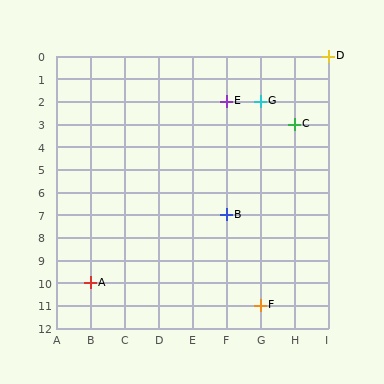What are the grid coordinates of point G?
Point G is at grid coordinates (G, 2).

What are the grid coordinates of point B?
Point B is at grid coordinates (F, 7).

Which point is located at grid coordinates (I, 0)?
Point D is at (I, 0).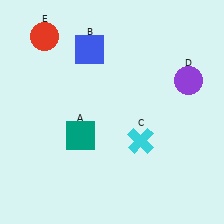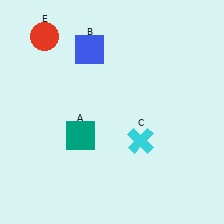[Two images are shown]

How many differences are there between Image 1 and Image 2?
There is 1 difference between the two images.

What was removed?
The purple circle (D) was removed in Image 2.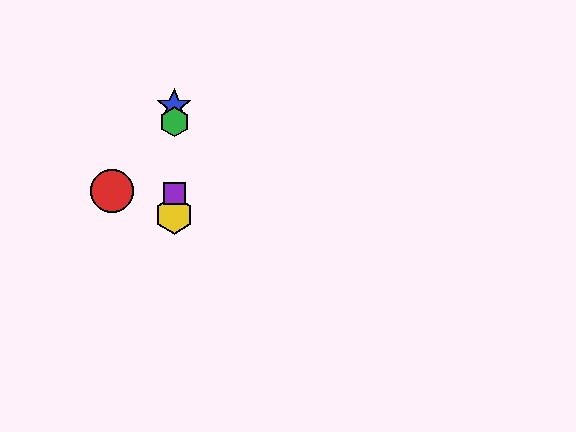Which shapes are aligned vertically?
The blue star, the green hexagon, the yellow hexagon, the purple square are aligned vertically.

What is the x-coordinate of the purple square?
The purple square is at x≈174.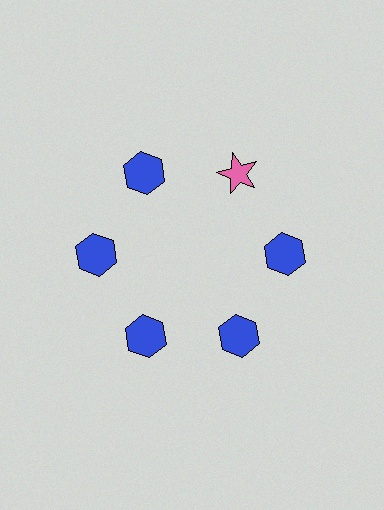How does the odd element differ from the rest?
It differs in both color (pink instead of blue) and shape (star instead of hexagon).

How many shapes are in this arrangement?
There are 6 shapes arranged in a ring pattern.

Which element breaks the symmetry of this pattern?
The pink star at roughly the 1 o'clock position breaks the symmetry. All other shapes are blue hexagons.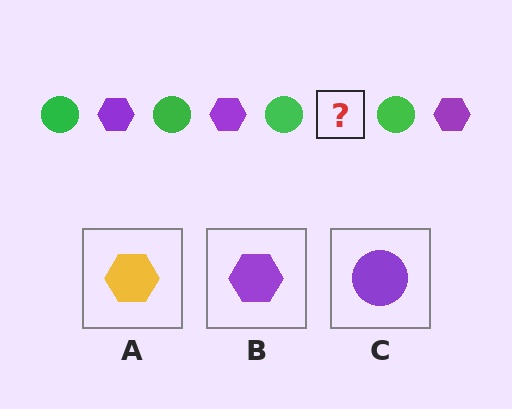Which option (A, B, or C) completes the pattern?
B.